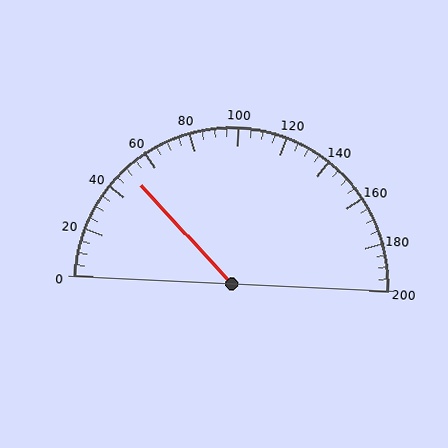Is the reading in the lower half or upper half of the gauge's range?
The reading is in the lower half of the range (0 to 200).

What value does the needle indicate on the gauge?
The needle indicates approximately 50.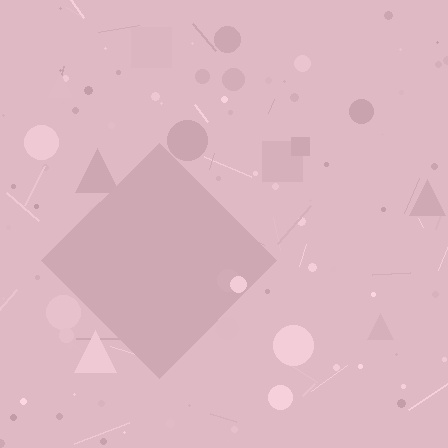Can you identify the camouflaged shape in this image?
The camouflaged shape is a diamond.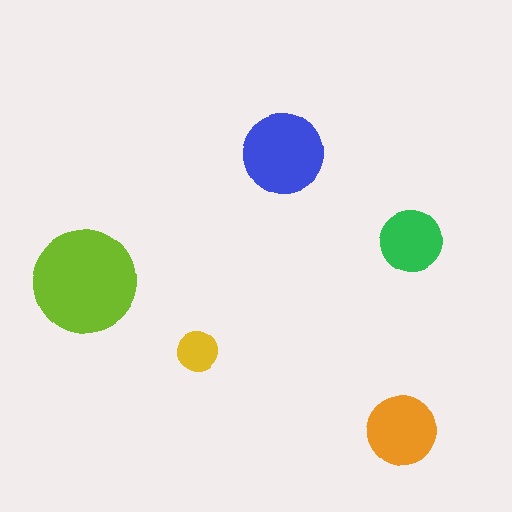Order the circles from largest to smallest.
the lime one, the blue one, the orange one, the green one, the yellow one.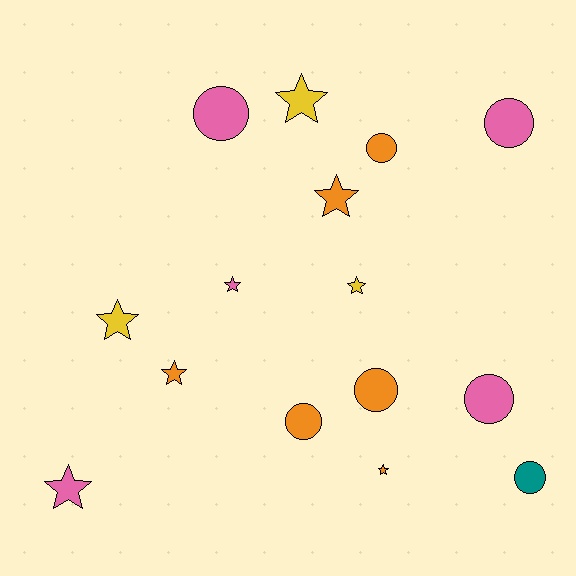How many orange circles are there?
There are 3 orange circles.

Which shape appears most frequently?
Star, with 8 objects.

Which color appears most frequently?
Orange, with 6 objects.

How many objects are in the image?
There are 15 objects.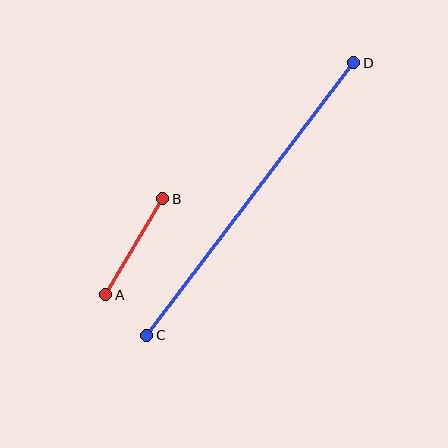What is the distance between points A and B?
The distance is approximately 112 pixels.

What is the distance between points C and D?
The distance is approximately 342 pixels.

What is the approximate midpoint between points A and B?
The midpoint is at approximately (134, 247) pixels.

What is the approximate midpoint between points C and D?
The midpoint is at approximately (250, 199) pixels.